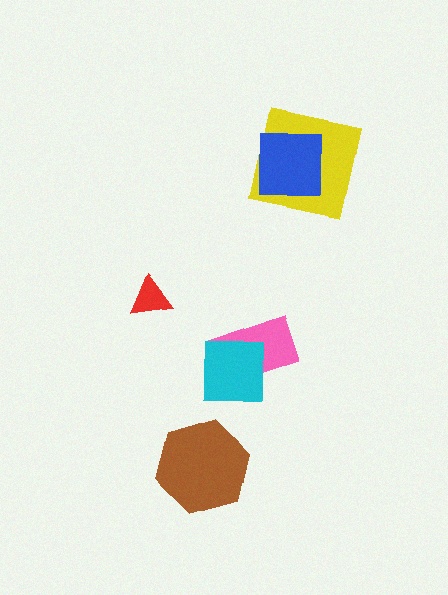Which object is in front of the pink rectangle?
The cyan square is in front of the pink rectangle.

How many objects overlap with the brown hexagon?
0 objects overlap with the brown hexagon.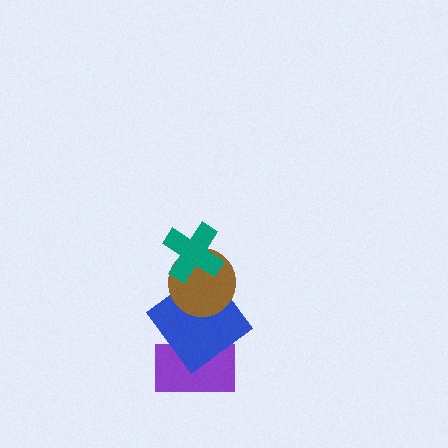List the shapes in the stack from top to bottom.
From top to bottom: the teal cross, the brown circle, the blue diamond, the purple rectangle.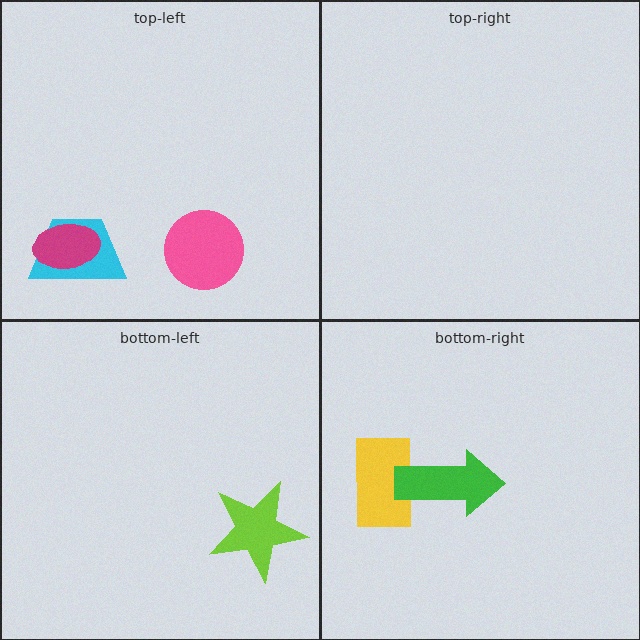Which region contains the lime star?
The bottom-left region.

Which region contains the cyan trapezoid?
The top-left region.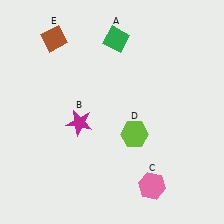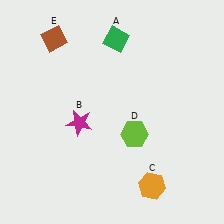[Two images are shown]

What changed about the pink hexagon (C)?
In Image 1, C is pink. In Image 2, it changed to orange.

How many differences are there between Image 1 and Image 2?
There is 1 difference between the two images.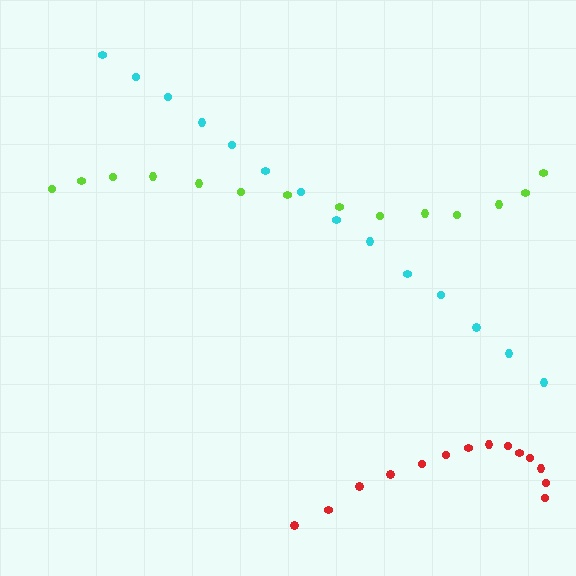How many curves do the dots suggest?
There are 3 distinct paths.